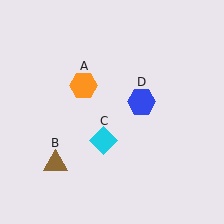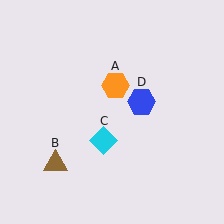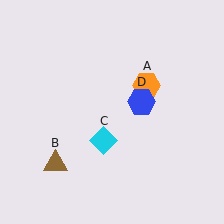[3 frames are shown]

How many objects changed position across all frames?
1 object changed position: orange hexagon (object A).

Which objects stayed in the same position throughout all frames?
Brown triangle (object B) and cyan diamond (object C) and blue hexagon (object D) remained stationary.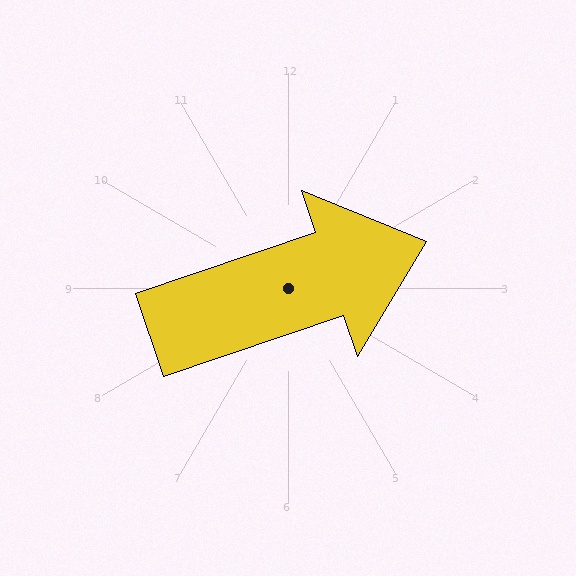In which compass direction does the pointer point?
East.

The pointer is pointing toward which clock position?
Roughly 2 o'clock.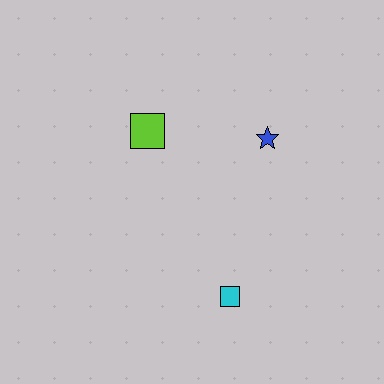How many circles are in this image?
There are no circles.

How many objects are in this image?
There are 3 objects.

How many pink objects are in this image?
There are no pink objects.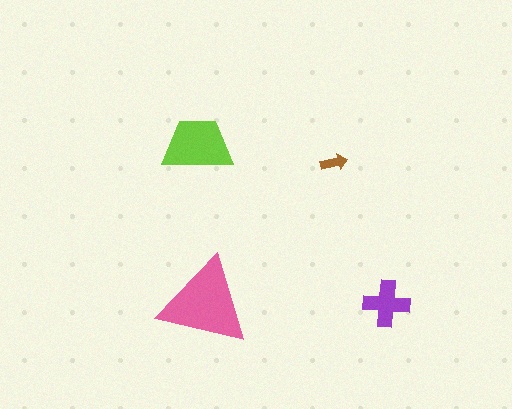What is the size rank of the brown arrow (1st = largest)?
4th.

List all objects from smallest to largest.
The brown arrow, the purple cross, the lime trapezoid, the pink triangle.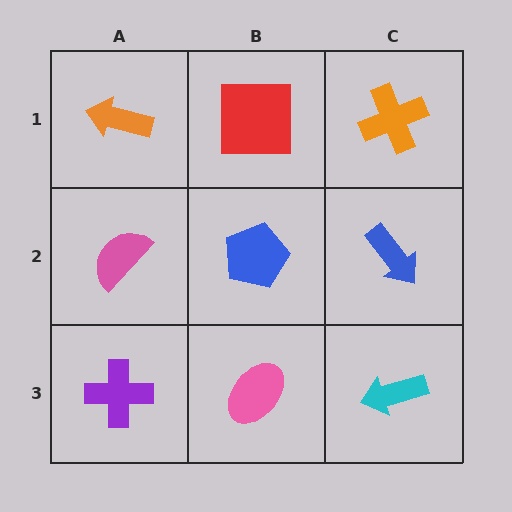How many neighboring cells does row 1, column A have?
2.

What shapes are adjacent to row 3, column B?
A blue pentagon (row 2, column B), a purple cross (row 3, column A), a cyan arrow (row 3, column C).